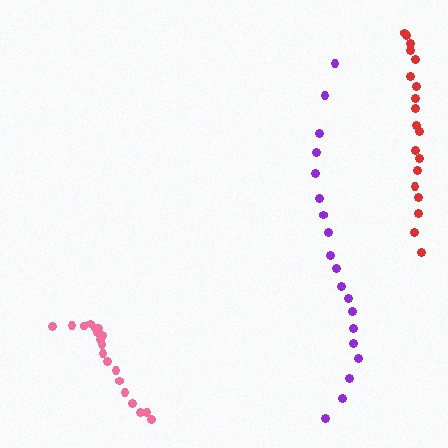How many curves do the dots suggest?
There are 3 distinct paths.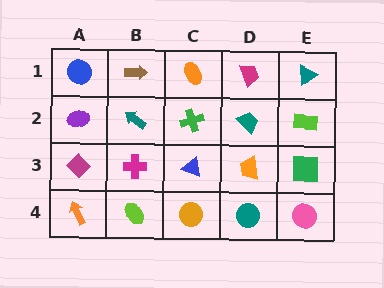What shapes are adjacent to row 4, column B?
A magenta cross (row 3, column B), an orange arrow (row 4, column A), an orange circle (row 4, column C).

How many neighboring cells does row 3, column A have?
3.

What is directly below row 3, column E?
A pink circle.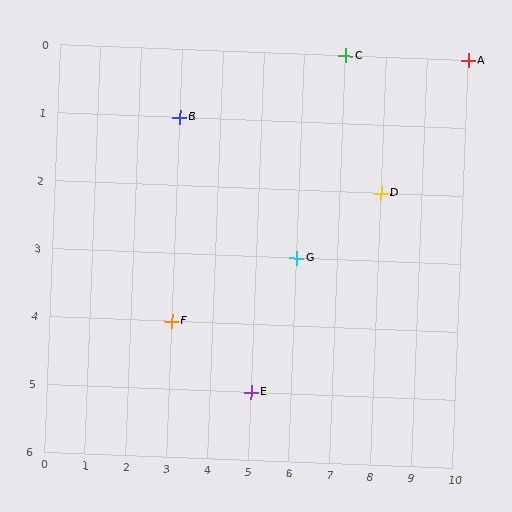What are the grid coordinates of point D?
Point D is at grid coordinates (8, 2).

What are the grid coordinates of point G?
Point G is at grid coordinates (6, 3).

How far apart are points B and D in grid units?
Points B and D are 5 columns and 1 row apart (about 5.1 grid units diagonally).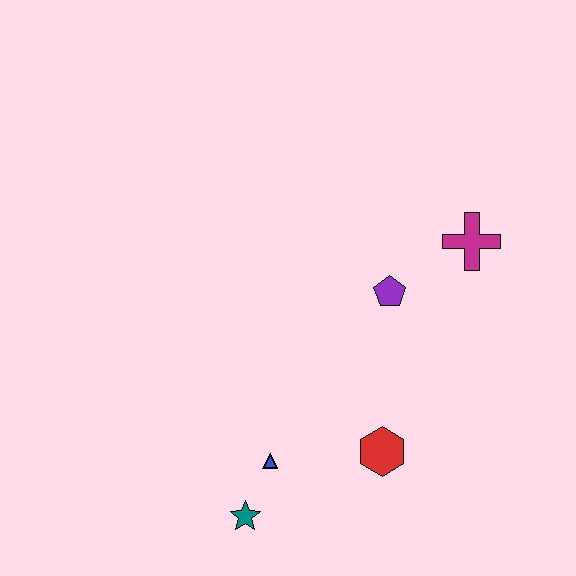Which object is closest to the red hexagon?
The blue triangle is closest to the red hexagon.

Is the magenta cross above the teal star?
Yes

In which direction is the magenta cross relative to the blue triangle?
The magenta cross is above the blue triangle.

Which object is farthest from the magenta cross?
The teal star is farthest from the magenta cross.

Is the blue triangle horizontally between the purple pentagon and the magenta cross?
No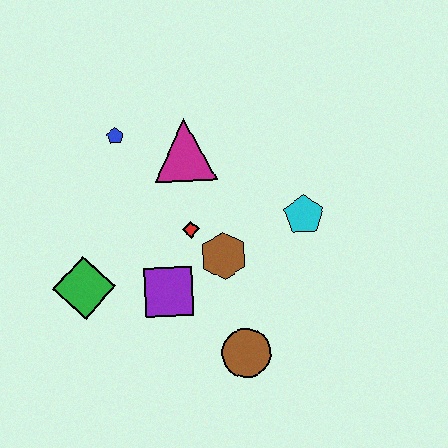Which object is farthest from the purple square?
The blue pentagon is farthest from the purple square.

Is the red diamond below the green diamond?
No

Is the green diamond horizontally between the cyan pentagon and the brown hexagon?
No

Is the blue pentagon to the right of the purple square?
No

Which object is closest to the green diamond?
The purple square is closest to the green diamond.